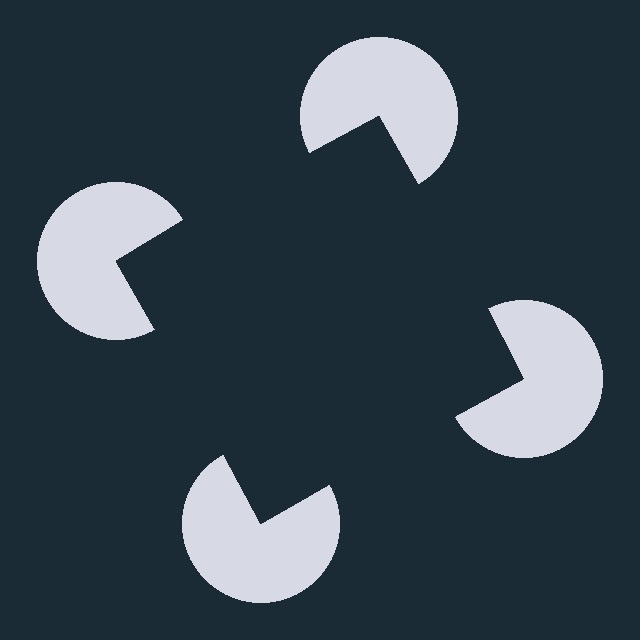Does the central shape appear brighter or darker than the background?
It typically appears slightly darker than the background, even though no actual brightness change is drawn.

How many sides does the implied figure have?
4 sides.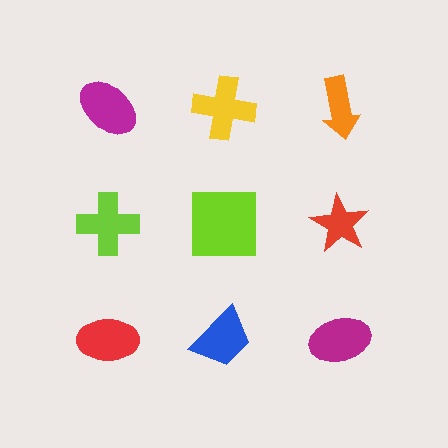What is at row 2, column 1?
A lime cross.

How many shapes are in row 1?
3 shapes.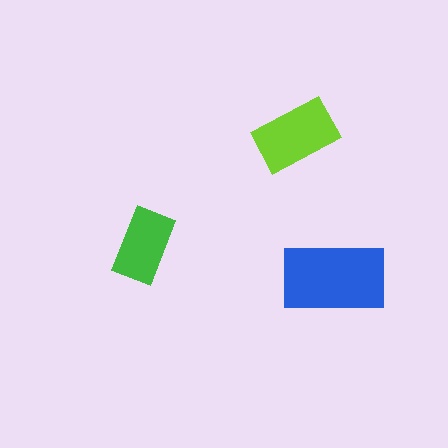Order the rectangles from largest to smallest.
the blue one, the lime one, the green one.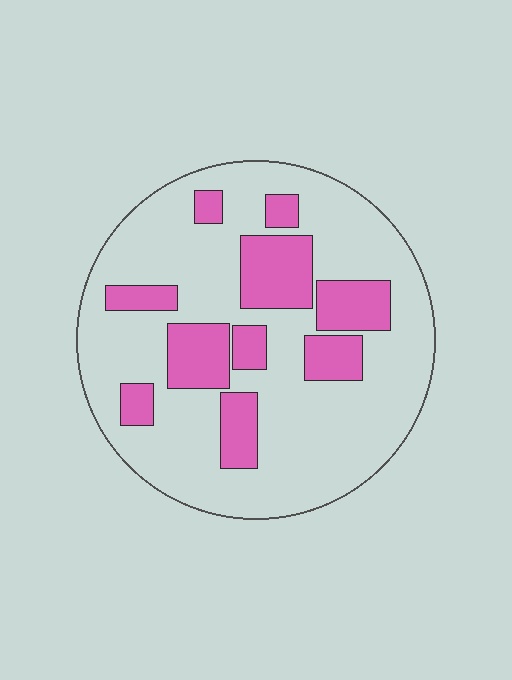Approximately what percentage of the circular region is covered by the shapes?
Approximately 25%.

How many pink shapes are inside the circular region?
10.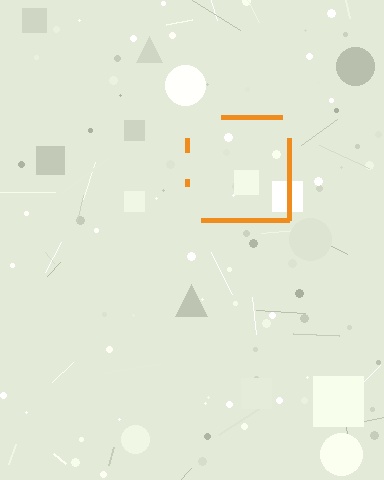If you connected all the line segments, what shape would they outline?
They would outline a square.